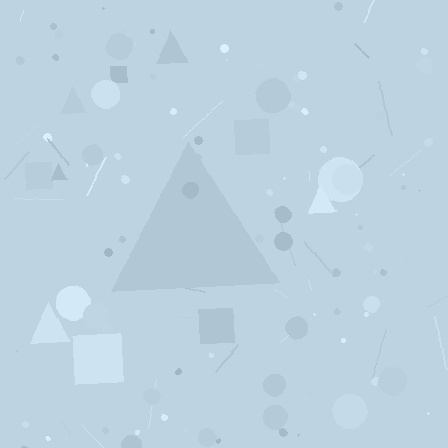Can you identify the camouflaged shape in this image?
The camouflaged shape is a triangle.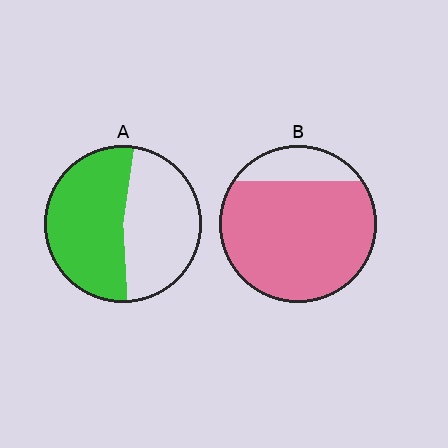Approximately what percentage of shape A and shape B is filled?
A is approximately 55% and B is approximately 85%.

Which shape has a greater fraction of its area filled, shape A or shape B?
Shape B.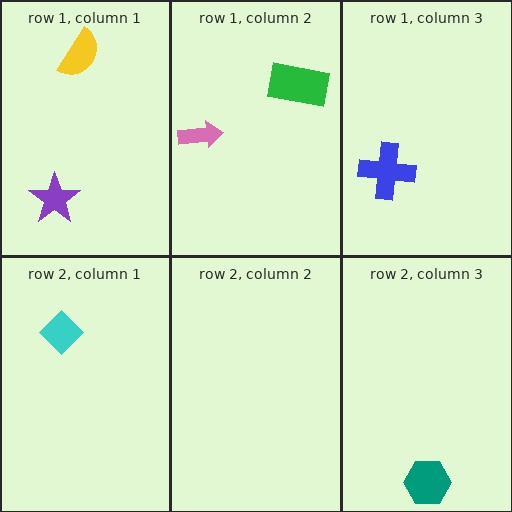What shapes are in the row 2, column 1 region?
The cyan diamond.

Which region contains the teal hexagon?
The row 2, column 3 region.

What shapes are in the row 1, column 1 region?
The yellow semicircle, the purple star.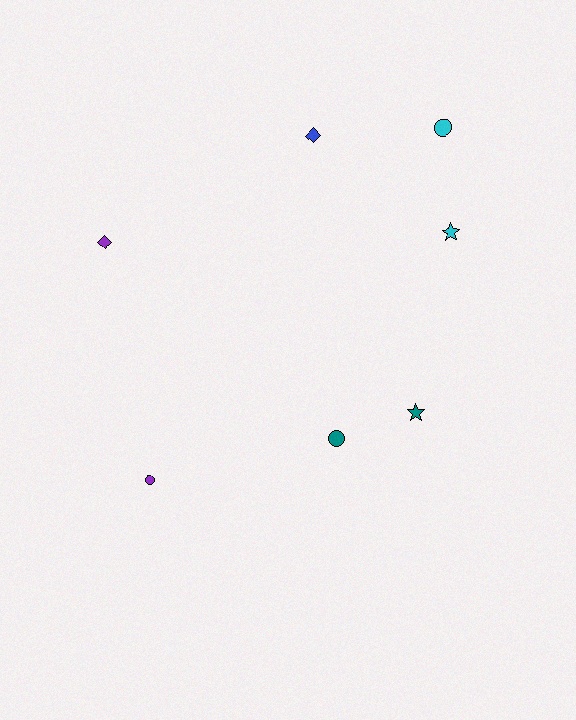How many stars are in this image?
There are 2 stars.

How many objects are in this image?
There are 7 objects.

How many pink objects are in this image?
There are no pink objects.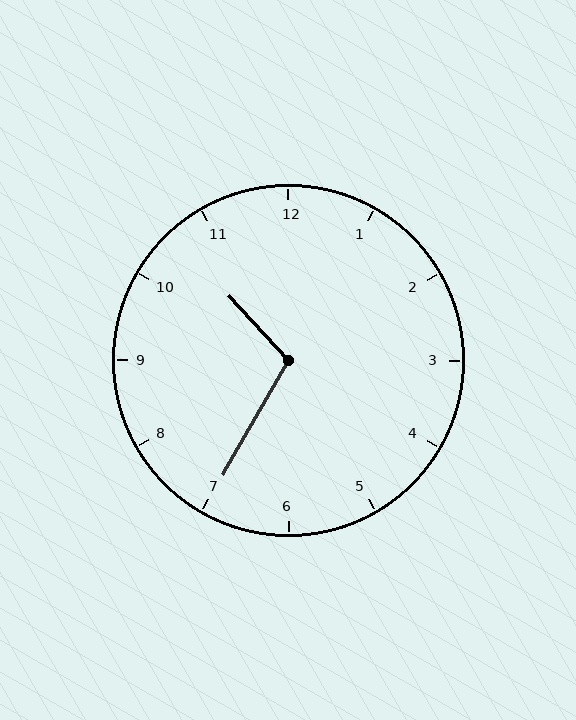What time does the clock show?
10:35.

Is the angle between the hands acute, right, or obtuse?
It is obtuse.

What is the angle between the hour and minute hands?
Approximately 108 degrees.